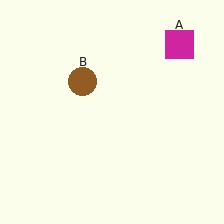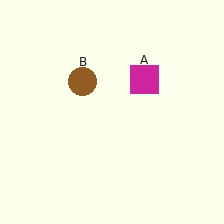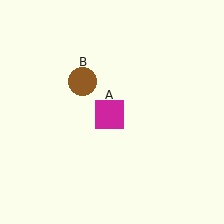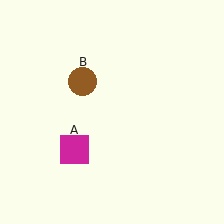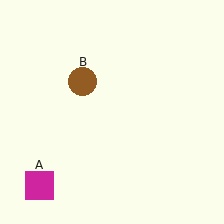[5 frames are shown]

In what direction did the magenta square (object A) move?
The magenta square (object A) moved down and to the left.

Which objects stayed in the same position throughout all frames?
Brown circle (object B) remained stationary.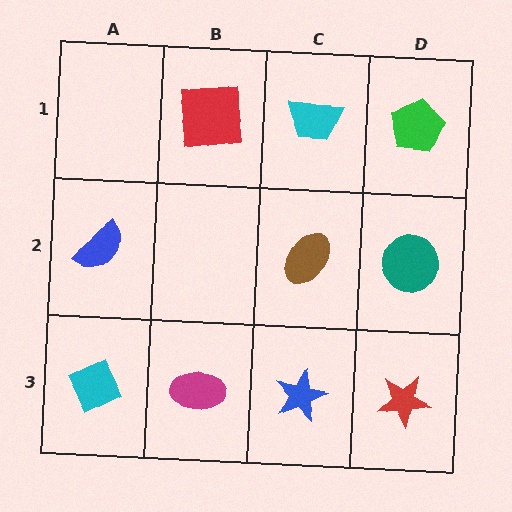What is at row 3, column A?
A cyan diamond.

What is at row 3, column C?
A blue star.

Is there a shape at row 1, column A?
No, that cell is empty.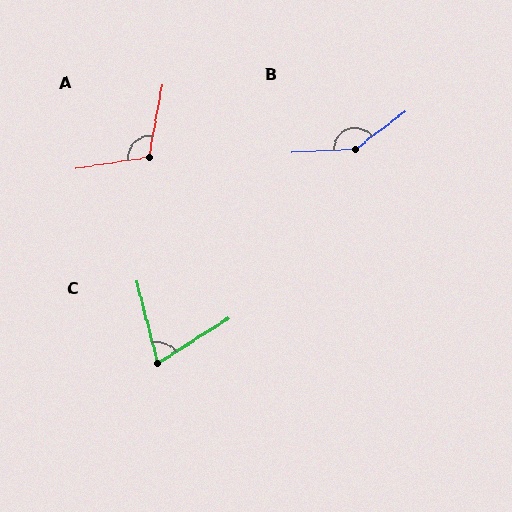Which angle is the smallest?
C, at approximately 72 degrees.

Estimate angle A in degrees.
Approximately 110 degrees.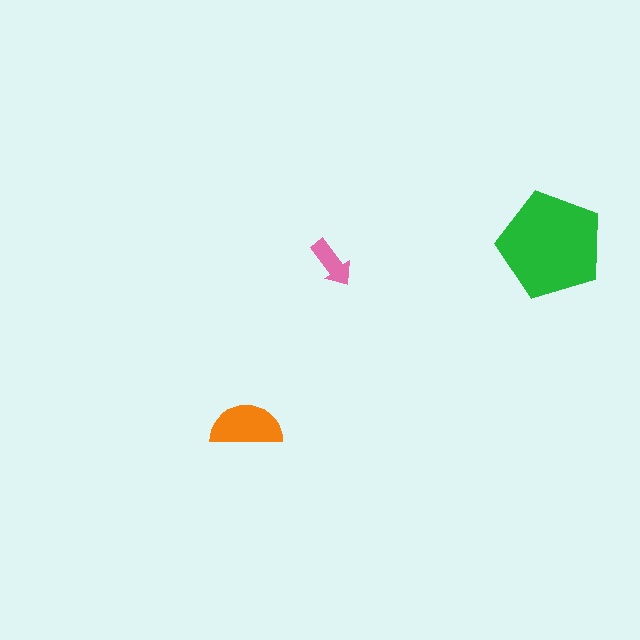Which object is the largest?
The green pentagon.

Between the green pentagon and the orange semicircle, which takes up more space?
The green pentagon.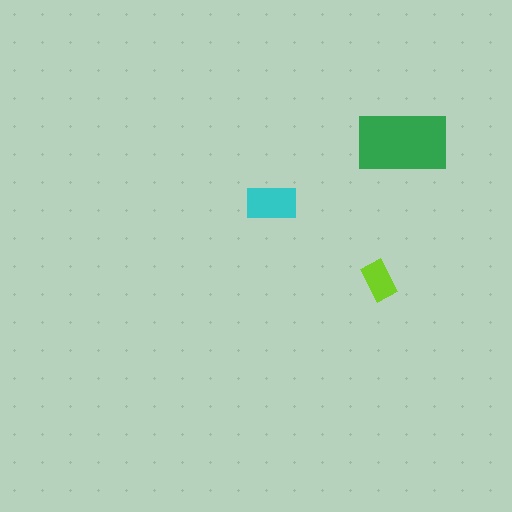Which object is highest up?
The green rectangle is topmost.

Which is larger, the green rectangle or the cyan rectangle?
The green one.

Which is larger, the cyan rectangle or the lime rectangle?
The cyan one.